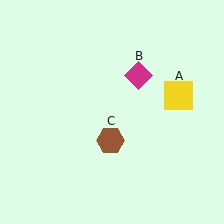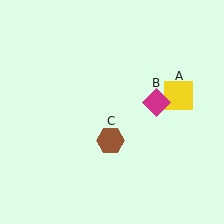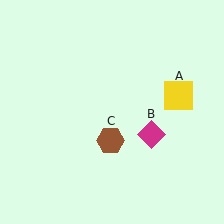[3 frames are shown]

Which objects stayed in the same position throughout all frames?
Yellow square (object A) and brown hexagon (object C) remained stationary.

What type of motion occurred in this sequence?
The magenta diamond (object B) rotated clockwise around the center of the scene.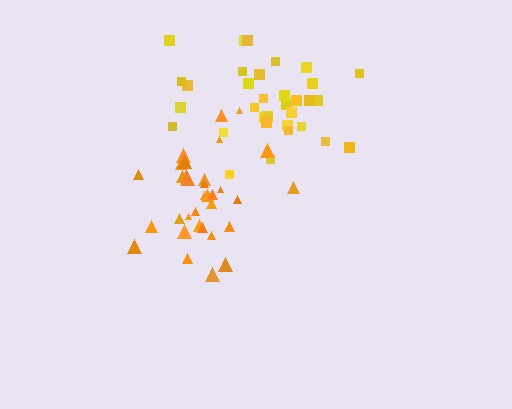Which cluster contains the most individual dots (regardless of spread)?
Yellow (34).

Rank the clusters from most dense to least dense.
orange, yellow.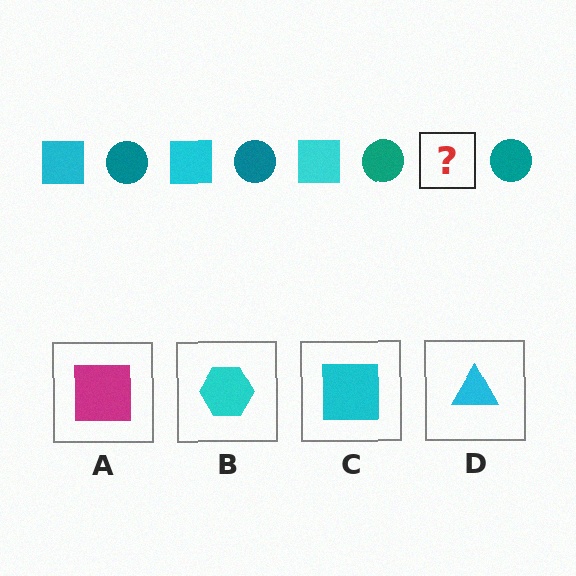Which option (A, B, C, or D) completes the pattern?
C.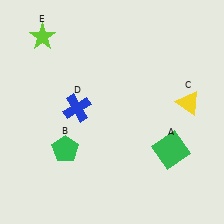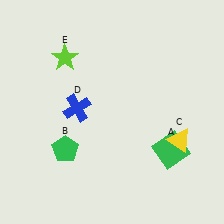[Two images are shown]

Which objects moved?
The objects that moved are: the yellow triangle (C), the lime star (E).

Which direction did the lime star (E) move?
The lime star (E) moved right.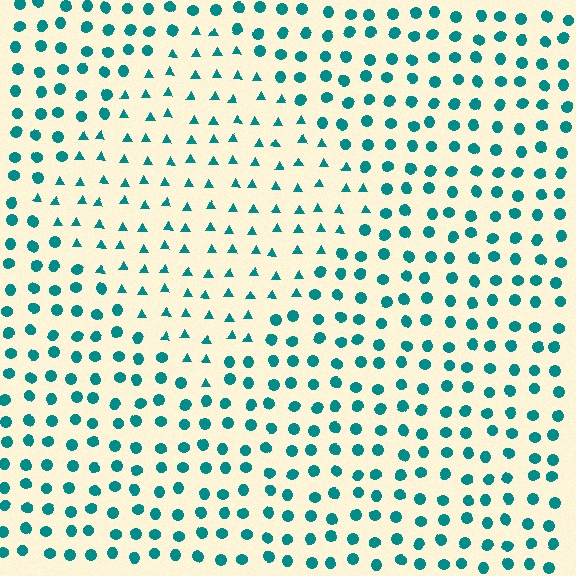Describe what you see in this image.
The image is filled with small teal elements arranged in a uniform grid. A diamond-shaped region contains triangles, while the surrounding area contains circles. The boundary is defined purely by the change in element shape.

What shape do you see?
I see a diamond.